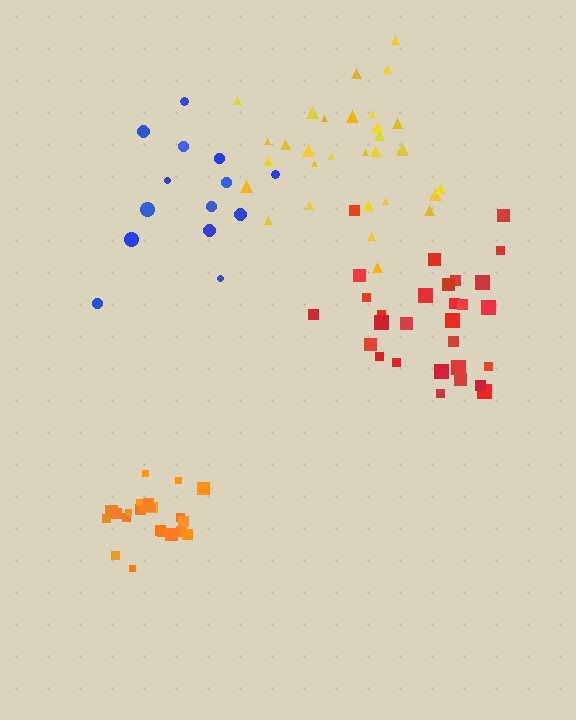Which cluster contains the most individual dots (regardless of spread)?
Yellow (31).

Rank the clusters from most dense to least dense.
orange, red, yellow, blue.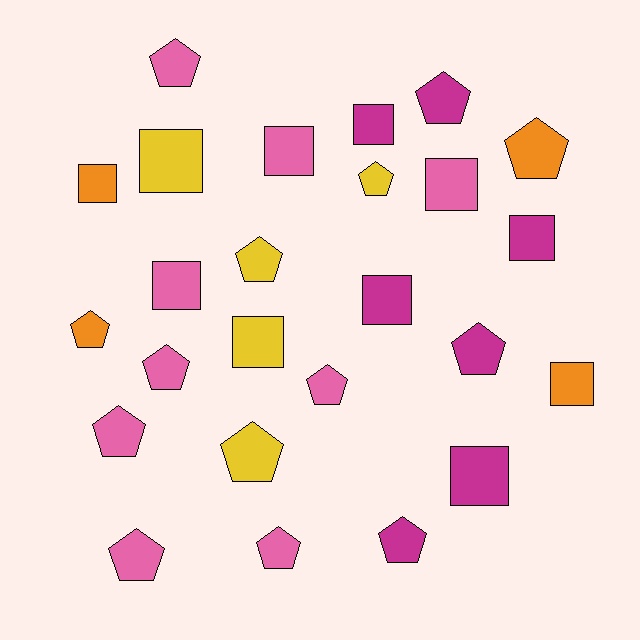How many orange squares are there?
There are 2 orange squares.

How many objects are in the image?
There are 25 objects.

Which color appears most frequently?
Pink, with 9 objects.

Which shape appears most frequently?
Pentagon, with 14 objects.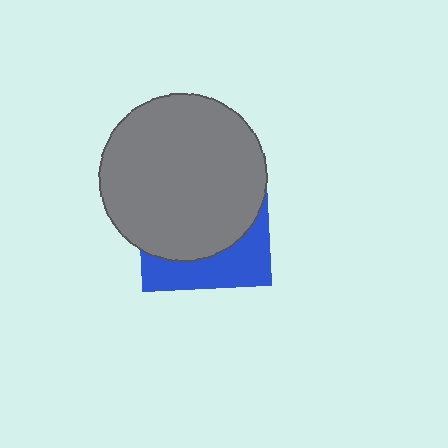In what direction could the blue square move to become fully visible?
The blue square could move down. That would shift it out from behind the gray circle entirely.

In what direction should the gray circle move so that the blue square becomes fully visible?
The gray circle should move up. That is the shortest direction to clear the overlap and leave the blue square fully visible.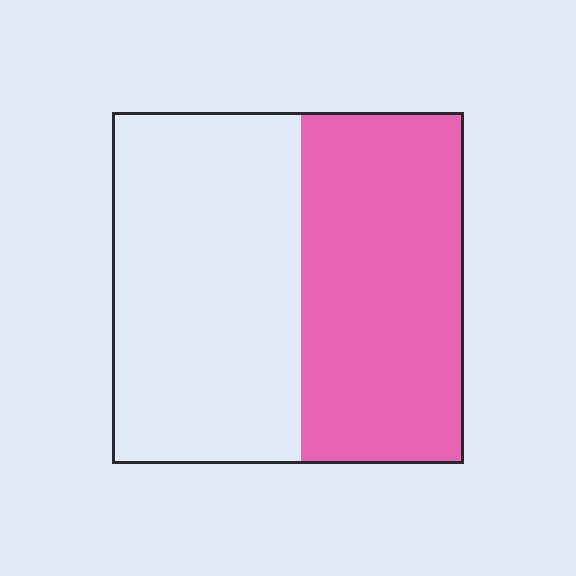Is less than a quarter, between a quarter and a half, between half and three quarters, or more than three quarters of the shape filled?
Between a quarter and a half.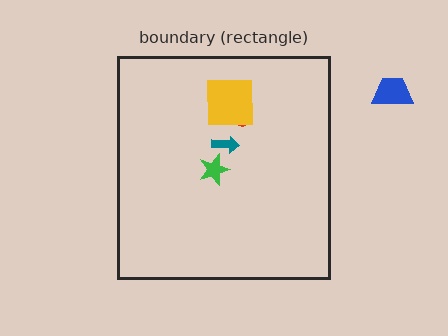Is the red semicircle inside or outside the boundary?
Inside.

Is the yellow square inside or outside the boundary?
Inside.